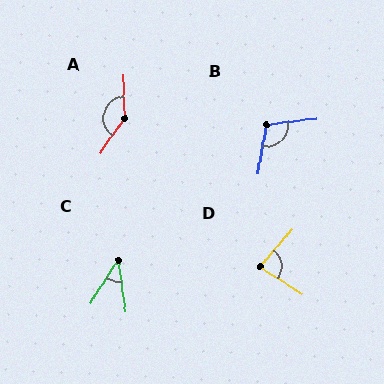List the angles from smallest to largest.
C (41°), D (82°), B (107°), A (143°).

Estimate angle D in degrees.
Approximately 82 degrees.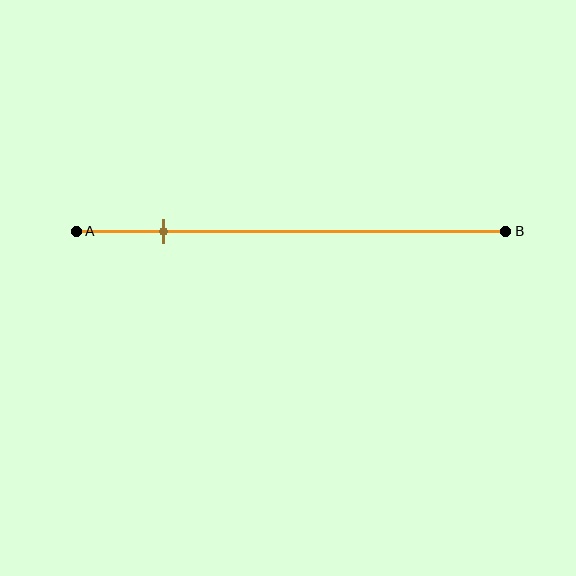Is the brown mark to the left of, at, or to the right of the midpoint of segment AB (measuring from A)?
The brown mark is to the left of the midpoint of segment AB.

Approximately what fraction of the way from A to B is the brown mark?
The brown mark is approximately 20% of the way from A to B.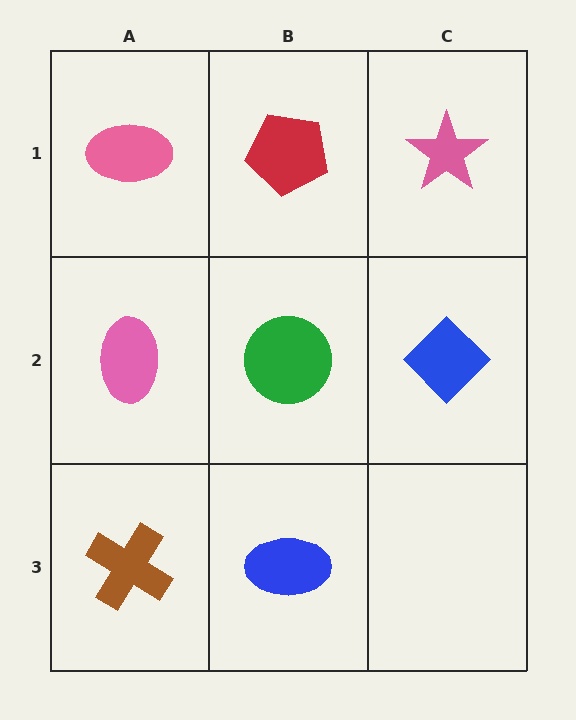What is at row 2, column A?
A pink ellipse.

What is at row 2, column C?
A blue diamond.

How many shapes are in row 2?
3 shapes.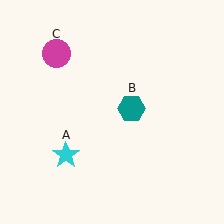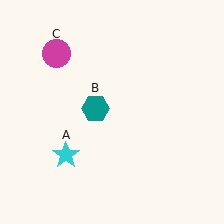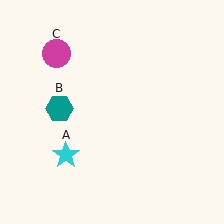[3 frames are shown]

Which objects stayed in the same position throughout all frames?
Cyan star (object A) and magenta circle (object C) remained stationary.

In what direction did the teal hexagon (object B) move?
The teal hexagon (object B) moved left.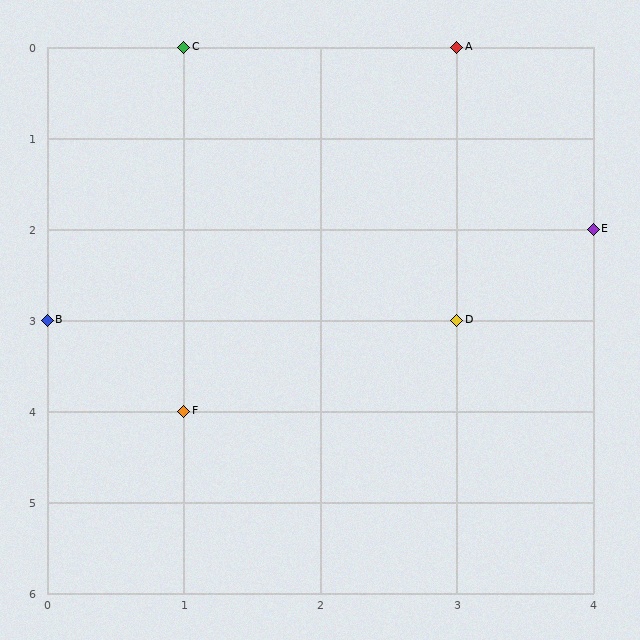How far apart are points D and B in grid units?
Points D and B are 3 columns apart.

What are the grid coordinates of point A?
Point A is at grid coordinates (3, 0).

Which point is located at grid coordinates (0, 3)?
Point B is at (0, 3).